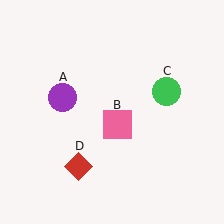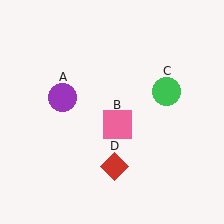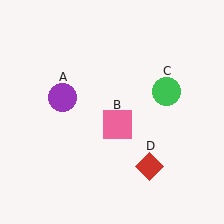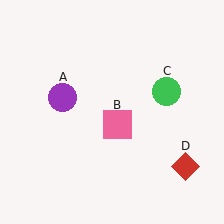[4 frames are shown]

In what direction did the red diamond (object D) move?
The red diamond (object D) moved right.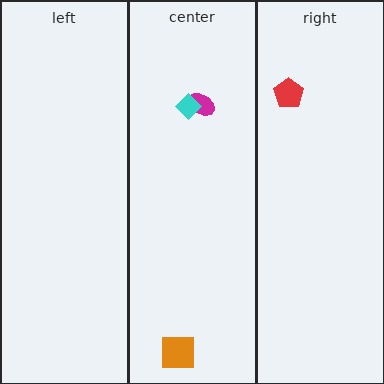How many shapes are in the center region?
3.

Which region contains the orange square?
The center region.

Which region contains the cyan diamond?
The center region.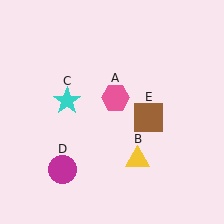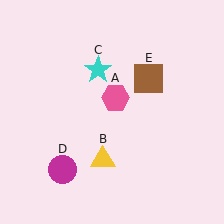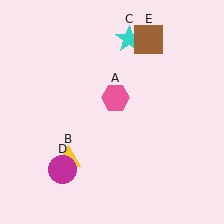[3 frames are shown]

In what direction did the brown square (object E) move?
The brown square (object E) moved up.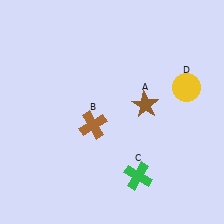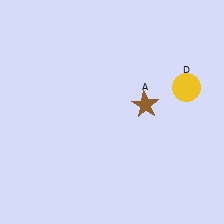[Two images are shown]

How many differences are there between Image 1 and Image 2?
There are 2 differences between the two images.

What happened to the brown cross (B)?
The brown cross (B) was removed in Image 2. It was in the bottom-left area of Image 1.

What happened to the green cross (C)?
The green cross (C) was removed in Image 2. It was in the bottom-right area of Image 1.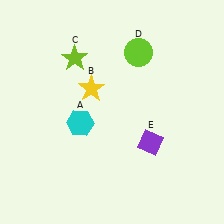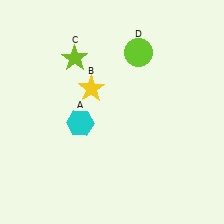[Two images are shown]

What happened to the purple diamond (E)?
The purple diamond (E) was removed in Image 2. It was in the bottom-right area of Image 1.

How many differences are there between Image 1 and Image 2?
There is 1 difference between the two images.